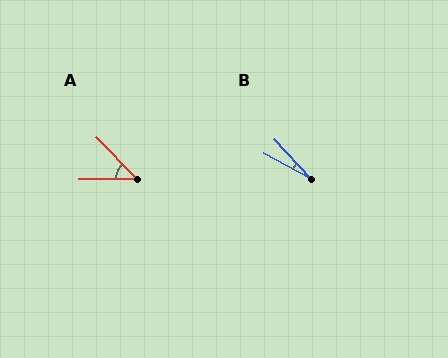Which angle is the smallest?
B, at approximately 19 degrees.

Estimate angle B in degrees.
Approximately 19 degrees.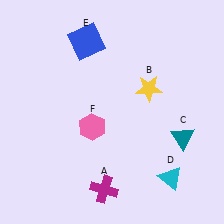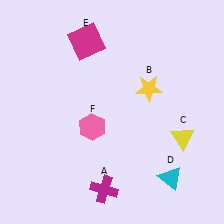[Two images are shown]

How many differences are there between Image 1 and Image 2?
There are 2 differences between the two images.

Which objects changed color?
C changed from teal to yellow. E changed from blue to magenta.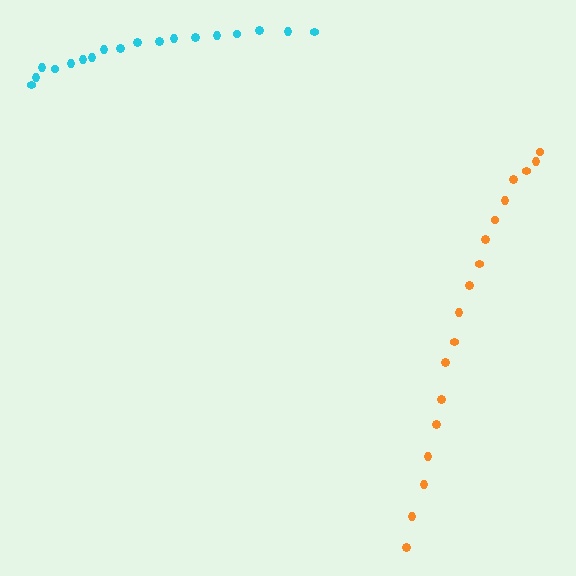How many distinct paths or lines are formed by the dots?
There are 2 distinct paths.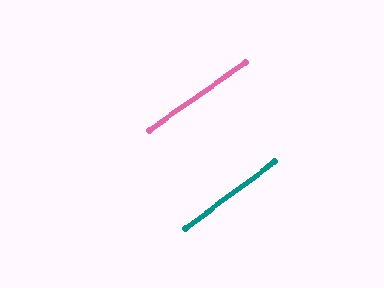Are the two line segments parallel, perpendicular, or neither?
Parallel — their directions differ by only 1.1°.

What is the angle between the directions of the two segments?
Approximately 1 degree.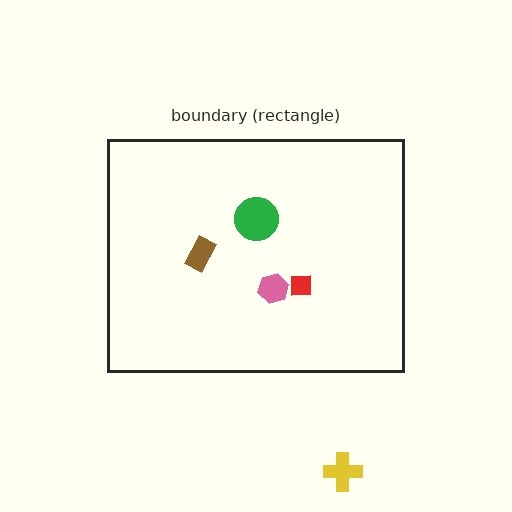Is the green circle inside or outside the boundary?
Inside.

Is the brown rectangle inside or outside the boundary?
Inside.